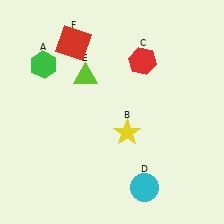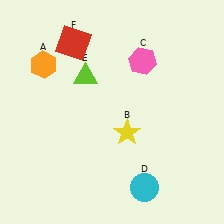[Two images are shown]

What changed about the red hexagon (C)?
In Image 1, C is red. In Image 2, it changed to pink.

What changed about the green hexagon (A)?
In Image 1, A is green. In Image 2, it changed to orange.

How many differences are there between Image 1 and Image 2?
There are 2 differences between the two images.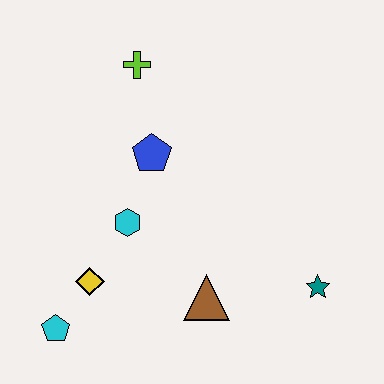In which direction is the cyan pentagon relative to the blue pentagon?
The cyan pentagon is below the blue pentagon.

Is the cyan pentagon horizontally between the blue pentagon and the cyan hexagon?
No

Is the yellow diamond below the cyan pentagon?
No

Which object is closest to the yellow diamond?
The cyan pentagon is closest to the yellow diamond.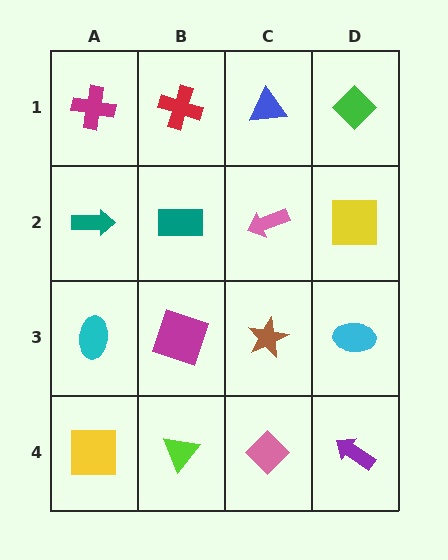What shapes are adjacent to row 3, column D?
A yellow square (row 2, column D), a purple arrow (row 4, column D), a brown star (row 3, column C).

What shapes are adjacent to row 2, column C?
A blue triangle (row 1, column C), a brown star (row 3, column C), a teal rectangle (row 2, column B), a yellow square (row 2, column D).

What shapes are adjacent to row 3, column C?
A pink arrow (row 2, column C), a pink diamond (row 4, column C), a magenta square (row 3, column B), a cyan ellipse (row 3, column D).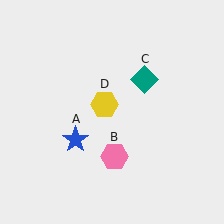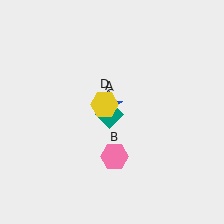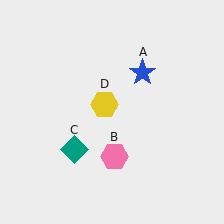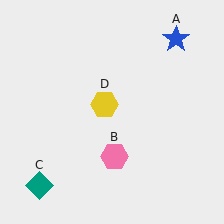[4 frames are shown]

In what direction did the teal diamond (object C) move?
The teal diamond (object C) moved down and to the left.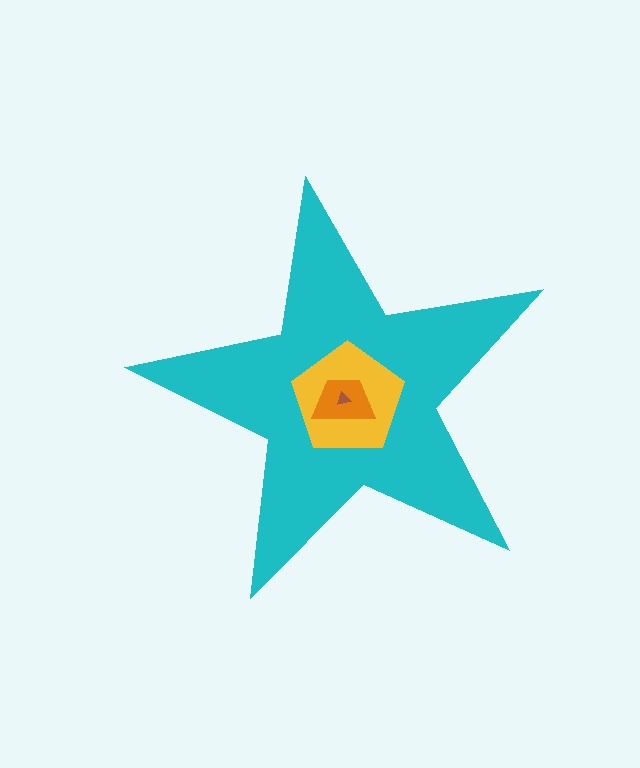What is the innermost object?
The brown triangle.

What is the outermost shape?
The cyan star.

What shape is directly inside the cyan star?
The yellow pentagon.